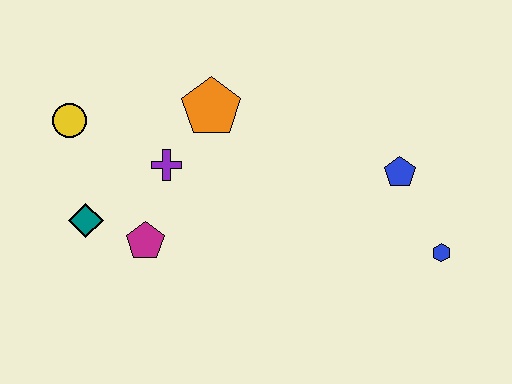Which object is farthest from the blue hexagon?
The yellow circle is farthest from the blue hexagon.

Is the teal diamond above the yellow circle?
No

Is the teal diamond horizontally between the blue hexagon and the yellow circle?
Yes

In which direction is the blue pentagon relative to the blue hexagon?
The blue pentagon is above the blue hexagon.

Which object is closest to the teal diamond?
The magenta pentagon is closest to the teal diamond.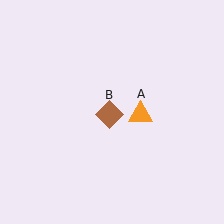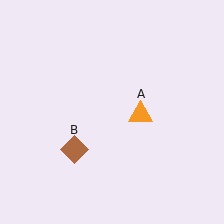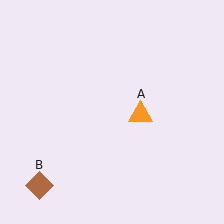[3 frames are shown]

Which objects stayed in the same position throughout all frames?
Orange triangle (object A) remained stationary.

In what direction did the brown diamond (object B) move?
The brown diamond (object B) moved down and to the left.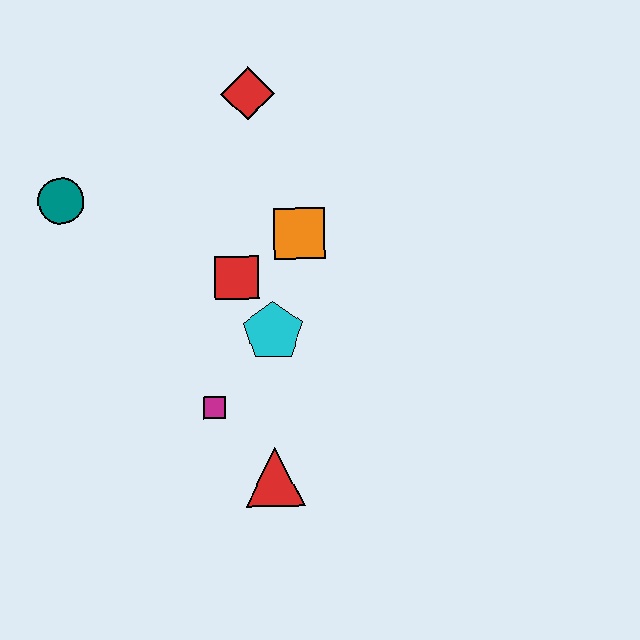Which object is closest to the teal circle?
The red square is closest to the teal circle.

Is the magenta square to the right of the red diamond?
No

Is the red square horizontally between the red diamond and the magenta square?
Yes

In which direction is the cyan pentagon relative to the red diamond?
The cyan pentagon is below the red diamond.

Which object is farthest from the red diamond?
The red triangle is farthest from the red diamond.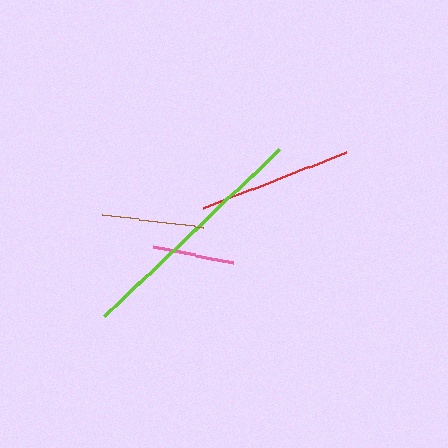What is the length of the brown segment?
The brown segment is approximately 102 pixels long.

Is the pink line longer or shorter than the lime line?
The lime line is longer than the pink line.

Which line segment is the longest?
The lime line is the longest at approximately 242 pixels.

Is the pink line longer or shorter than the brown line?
The brown line is longer than the pink line.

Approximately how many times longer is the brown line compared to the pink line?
The brown line is approximately 1.2 times the length of the pink line.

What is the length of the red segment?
The red segment is approximately 153 pixels long.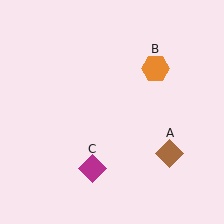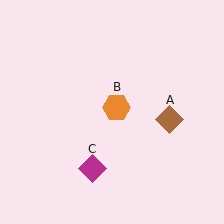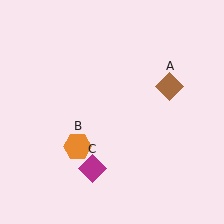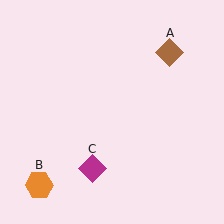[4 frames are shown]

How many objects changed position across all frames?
2 objects changed position: brown diamond (object A), orange hexagon (object B).